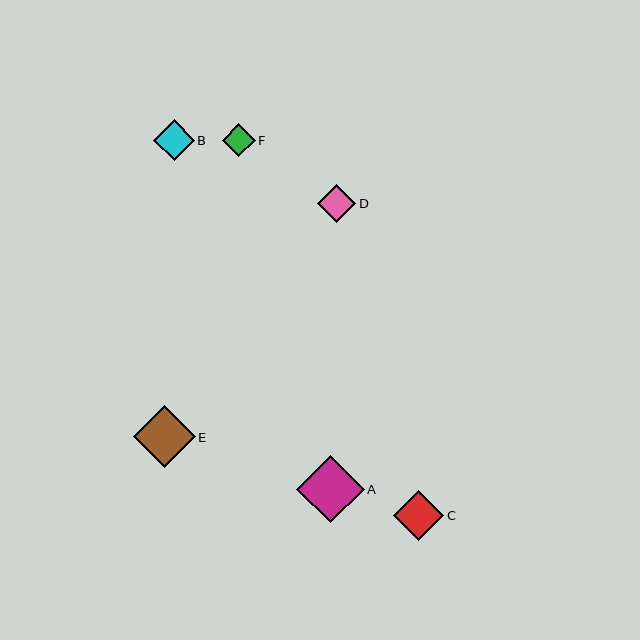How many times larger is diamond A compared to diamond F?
Diamond A is approximately 2.0 times the size of diamond F.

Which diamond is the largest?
Diamond A is the largest with a size of approximately 67 pixels.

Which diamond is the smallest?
Diamond F is the smallest with a size of approximately 33 pixels.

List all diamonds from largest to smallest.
From largest to smallest: A, E, C, B, D, F.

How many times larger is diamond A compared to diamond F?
Diamond A is approximately 2.0 times the size of diamond F.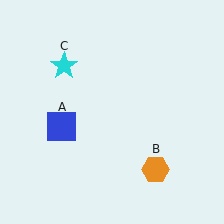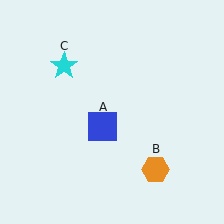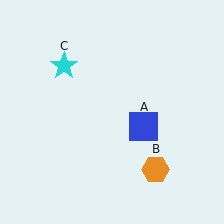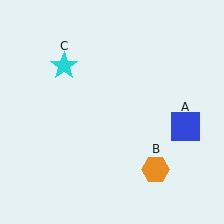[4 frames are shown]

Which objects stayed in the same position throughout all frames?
Orange hexagon (object B) and cyan star (object C) remained stationary.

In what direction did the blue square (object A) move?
The blue square (object A) moved right.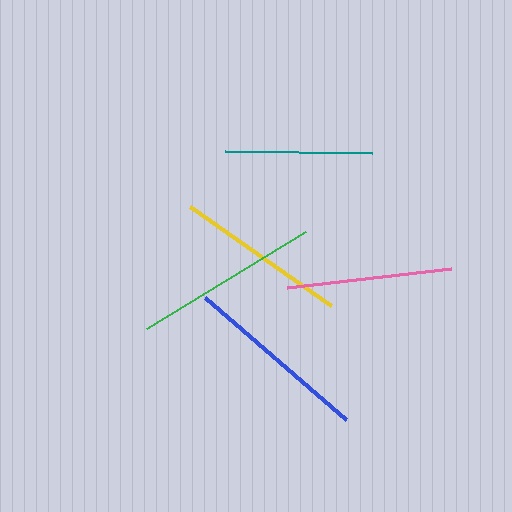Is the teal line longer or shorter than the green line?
The green line is longer than the teal line.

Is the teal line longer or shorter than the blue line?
The blue line is longer than the teal line.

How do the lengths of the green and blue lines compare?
The green and blue lines are approximately the same length.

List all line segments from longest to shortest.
From longest to shortest: green, blue, yellow, pink, teal.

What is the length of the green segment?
The green segment is approximately 187 pixels long.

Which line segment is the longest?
The green line is the longest at approximately 187 pixels.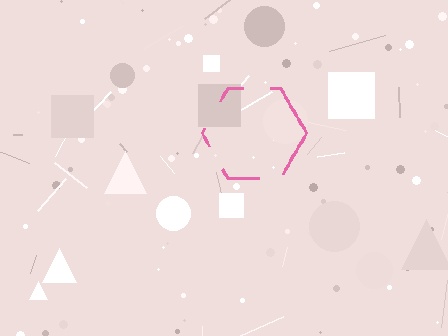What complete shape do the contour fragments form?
The contour fragments form a hexagon.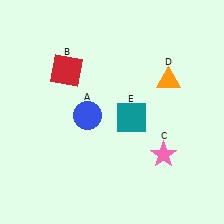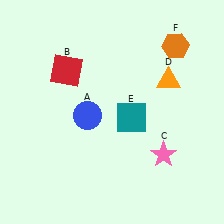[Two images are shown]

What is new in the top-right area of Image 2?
An orange hexagon (F) was added in the top-right area of Image 2.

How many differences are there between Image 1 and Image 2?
There is 1 difference between the two images.